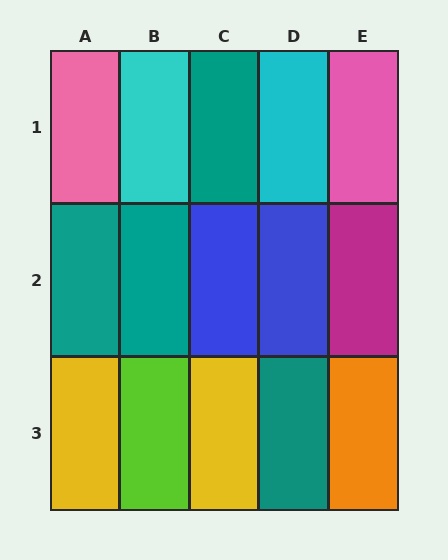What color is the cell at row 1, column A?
Pink.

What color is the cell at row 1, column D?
Cyan.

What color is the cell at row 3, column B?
Lime.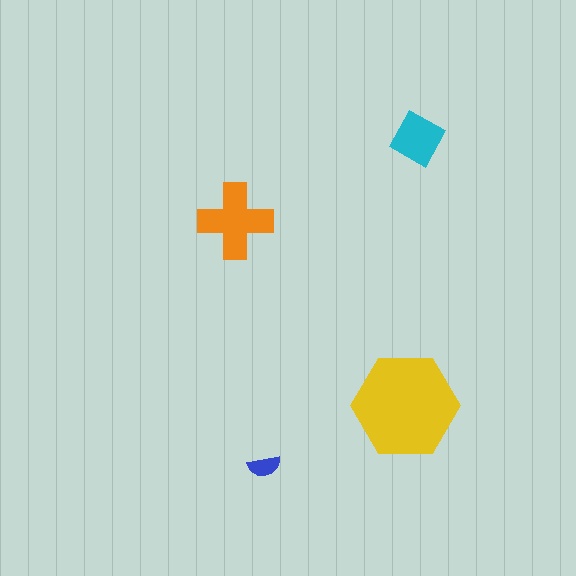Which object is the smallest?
The blue semicircle.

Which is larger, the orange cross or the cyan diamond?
The orange cross.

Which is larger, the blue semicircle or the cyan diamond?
The cyan diamond.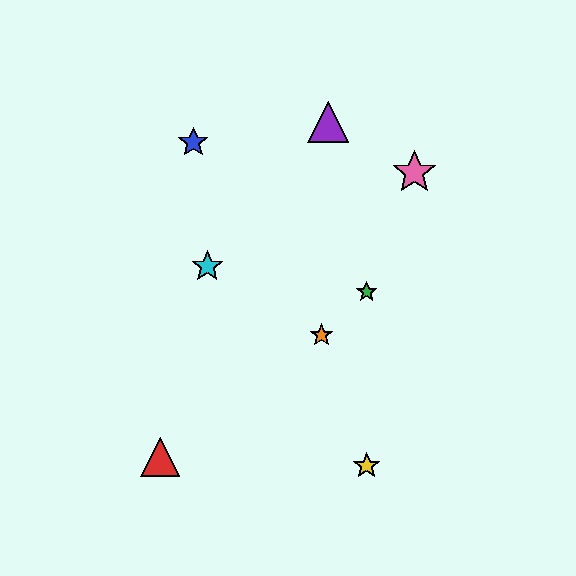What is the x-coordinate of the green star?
The green star is at x≈367.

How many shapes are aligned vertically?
2 shapes (the green star, the yellow star) are aligned vertically.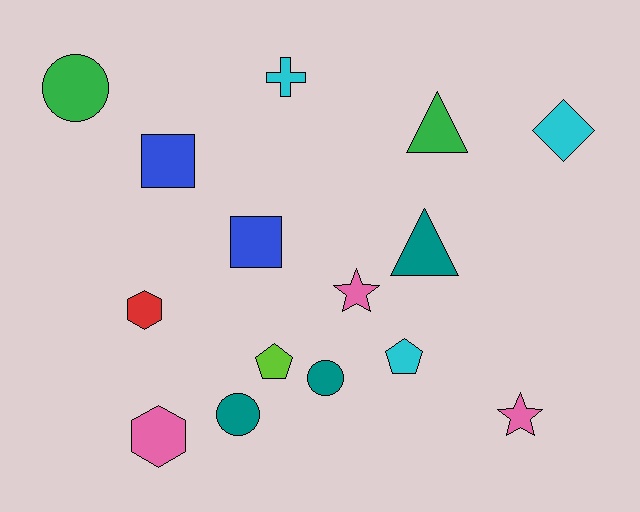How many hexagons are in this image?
There are 2 hexagons.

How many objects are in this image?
There are 15 objects.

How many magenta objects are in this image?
There are no magenta objects.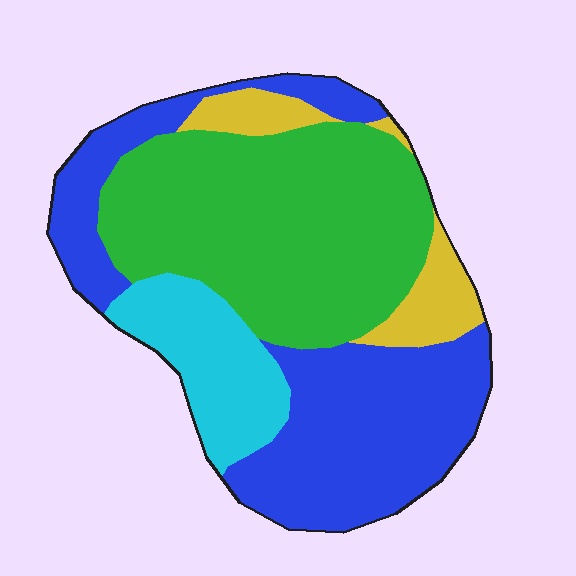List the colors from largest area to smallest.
From largest to smallest: green, blue, cyan, yellow.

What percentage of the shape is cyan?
Cyan takes up about one eighth (1/8) of the shape.